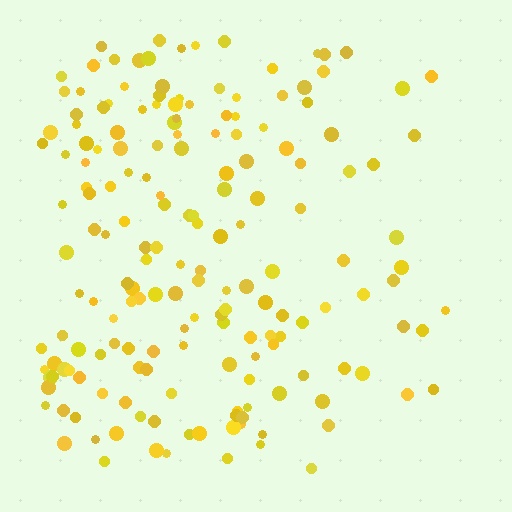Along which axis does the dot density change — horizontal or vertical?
Horizontal.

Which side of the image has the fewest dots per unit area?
The right.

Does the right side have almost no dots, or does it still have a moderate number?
Still a moderate number, just noticeably fewer than the left.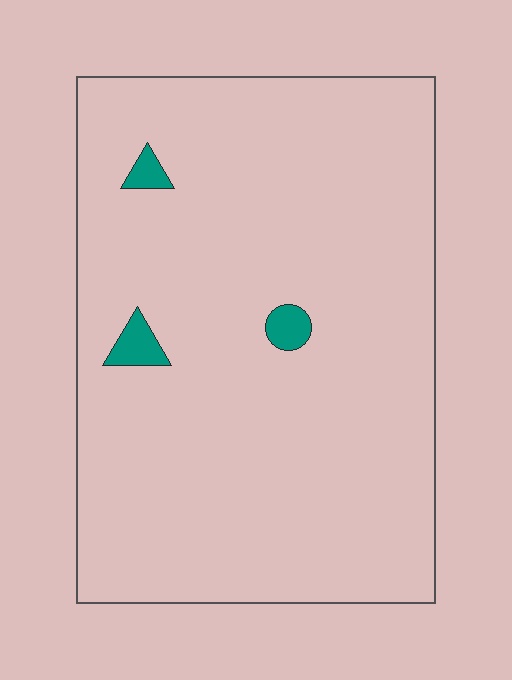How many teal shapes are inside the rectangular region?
3.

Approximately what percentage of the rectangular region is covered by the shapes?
Approximately 5%.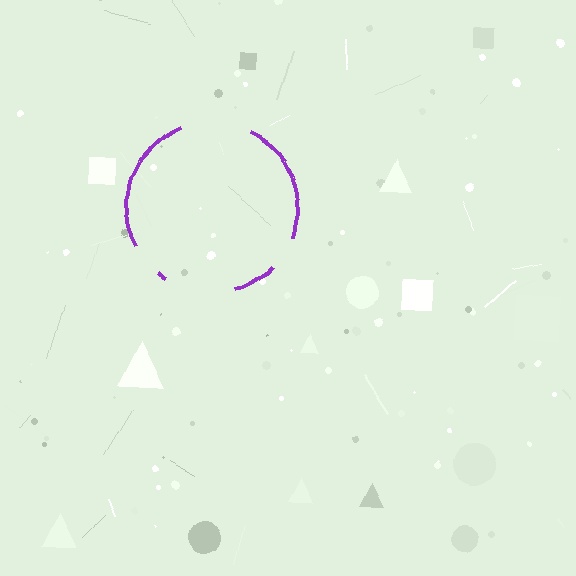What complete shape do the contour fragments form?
The contour fragments form a circle.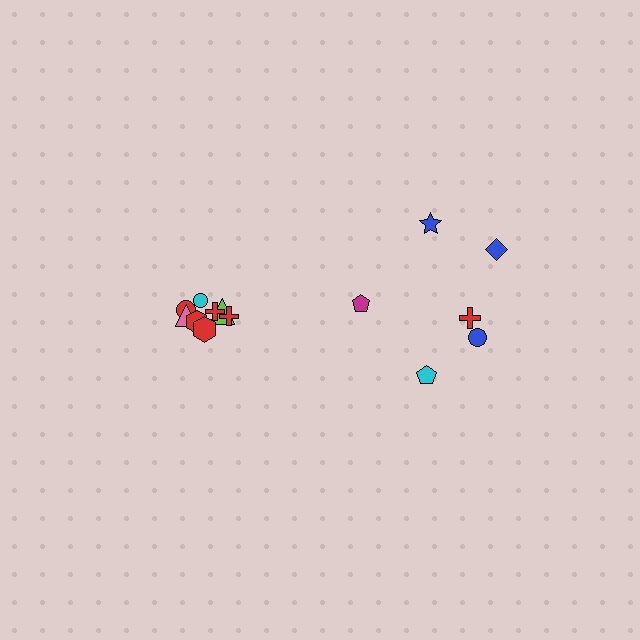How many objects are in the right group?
There are 6 objects.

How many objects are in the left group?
There are 8 objects.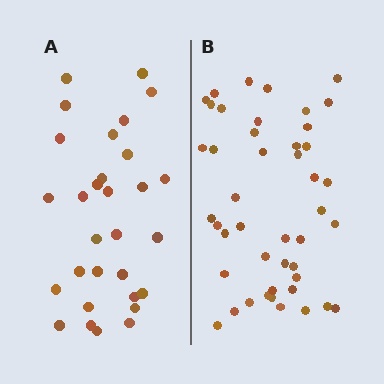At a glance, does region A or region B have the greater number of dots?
Region B (the right region) has more dots.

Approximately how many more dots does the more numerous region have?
Region B has approximately 15 more dots than region A.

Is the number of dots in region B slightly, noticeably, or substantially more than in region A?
Region B has substantially more. The ratio is roughly 1.5 to 1.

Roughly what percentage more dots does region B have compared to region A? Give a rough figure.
About 50% more.